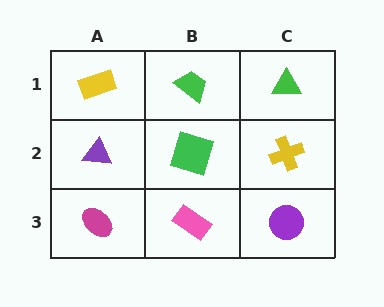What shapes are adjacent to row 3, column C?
A yellow cross (row 2, column C), a pink rectangle (row 3, column B).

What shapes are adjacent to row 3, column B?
A green square (row 2, column B), a magenta ellipse (row 3, column A), a purple circle (row 3, column C).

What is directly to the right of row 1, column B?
A green triangle.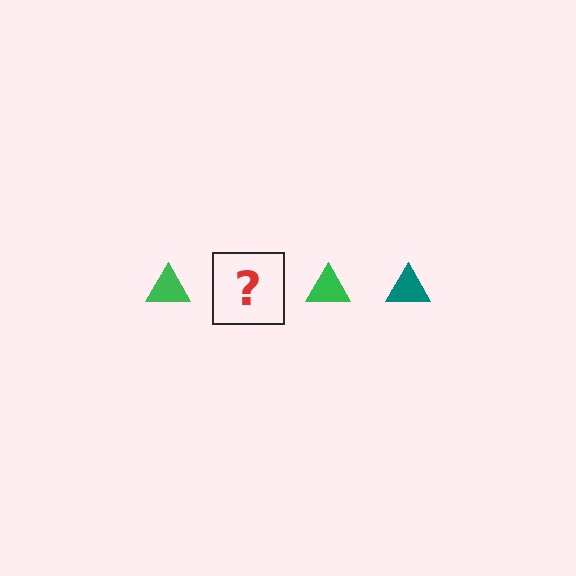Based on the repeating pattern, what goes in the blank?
The blank should be a teal triangle.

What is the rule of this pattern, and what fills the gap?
The rule is that the pattern cycles through green, teal triangles. The gap should be filled with a teal triangle.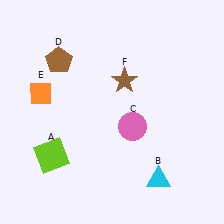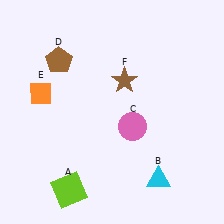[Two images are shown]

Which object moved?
The lime square (A) moved down.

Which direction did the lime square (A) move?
The lime square (A) moved down.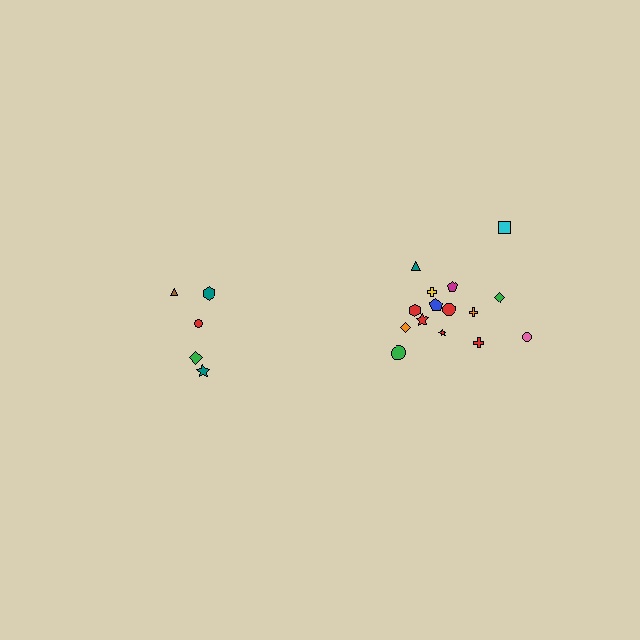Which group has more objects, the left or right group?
The right group.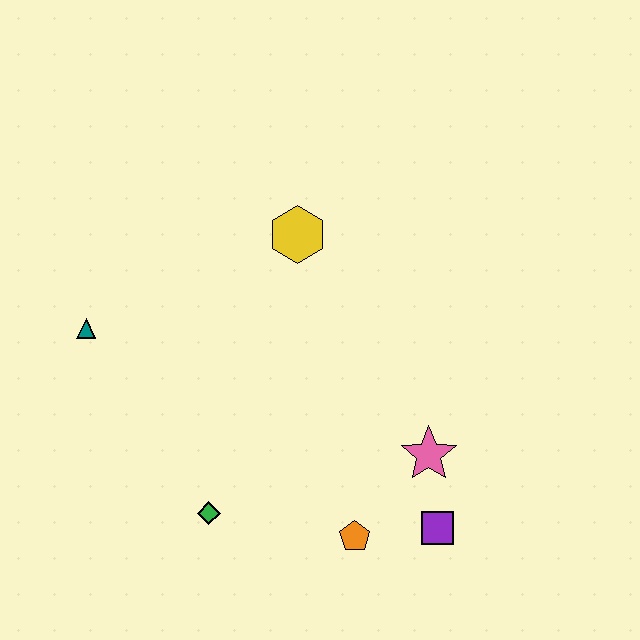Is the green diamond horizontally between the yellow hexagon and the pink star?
No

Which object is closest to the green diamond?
The orange pentagon is closest to the green diamond.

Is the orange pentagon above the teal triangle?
No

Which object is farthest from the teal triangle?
The purple square is farthest from the teal triangle.